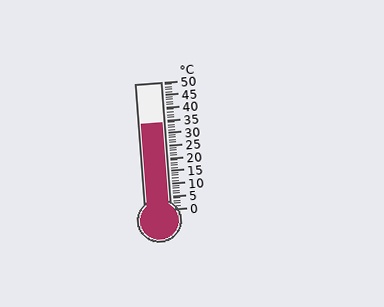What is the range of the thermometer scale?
The thermometer scale ranges from 0°C to 50°C.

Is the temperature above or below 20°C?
The temperature is above 20°C.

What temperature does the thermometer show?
The thermometer shows approximately 34°C.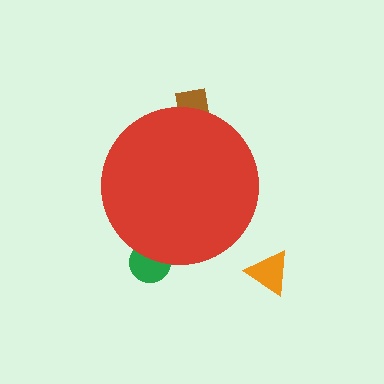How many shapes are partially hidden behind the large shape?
2 shapes are partially hidden.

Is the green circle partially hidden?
Yes, the green circle is partially hidden behind the red circle.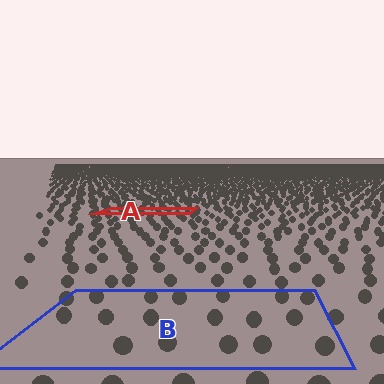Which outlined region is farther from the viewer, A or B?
Region A is farther from the viewer — the texture elements inside it appear smaller and more densely packed.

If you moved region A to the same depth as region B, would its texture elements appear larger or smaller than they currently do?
They would appear larger. At a closer depth, the same texture elements are projected at a bigger on-screen size.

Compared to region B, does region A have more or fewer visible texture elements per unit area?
Region A has more texture elements per unit area — they are packed more densely because it is farther away.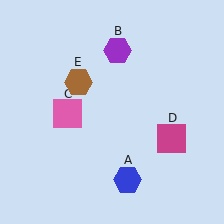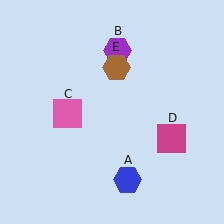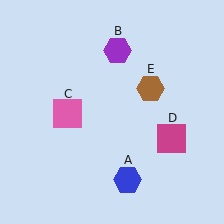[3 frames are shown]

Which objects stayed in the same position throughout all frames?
Blue hexagon (object A) and purple hexagon (object B) and pink square (object C) and magenta square (object D) remained stationary.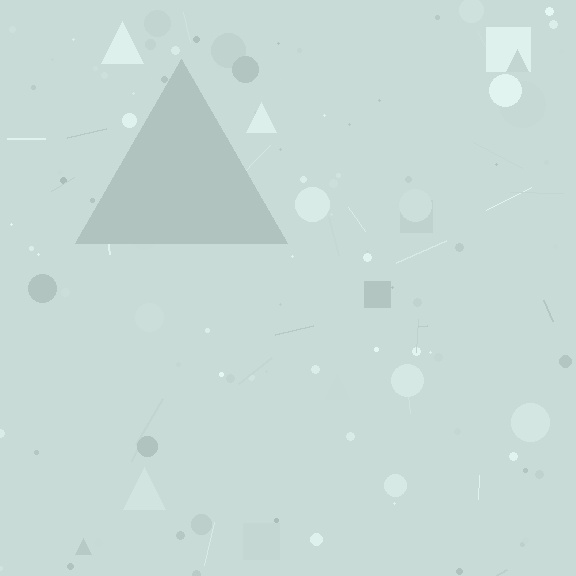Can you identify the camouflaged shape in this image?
The camouflaged shape is a triangle.